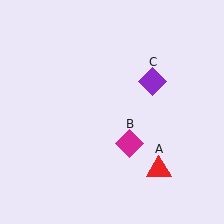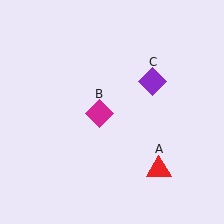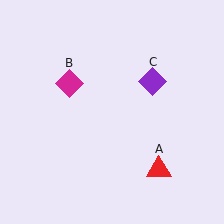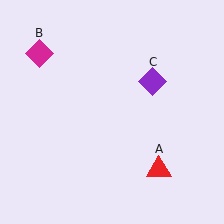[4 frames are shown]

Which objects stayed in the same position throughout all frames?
Red triangle (object A) and purple diamond (object C) remained stationary.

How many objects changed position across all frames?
1 object changed position: magenta diamond (object B).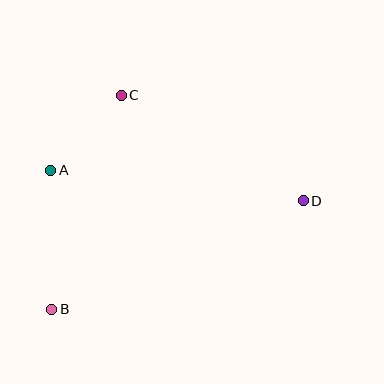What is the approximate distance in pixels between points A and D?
The distance between A and D is approximately 254 pixels.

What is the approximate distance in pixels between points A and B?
The distance between A and B is approximately 139 pixels.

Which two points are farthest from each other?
Points B and D are farthest from each other.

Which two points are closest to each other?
Points A and C are closest to each other.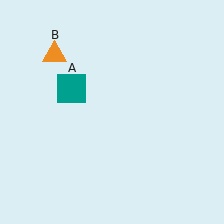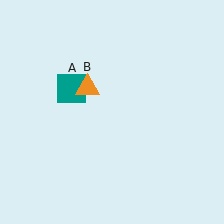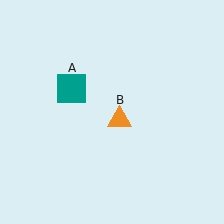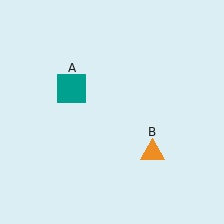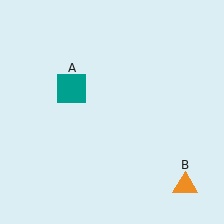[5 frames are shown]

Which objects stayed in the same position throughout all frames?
Teal square (object A) remained stationary.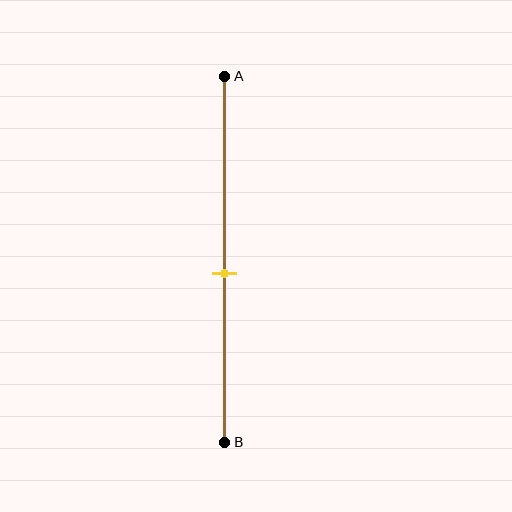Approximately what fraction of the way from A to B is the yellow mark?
The yellow mark is approximately 55% of the way from A to B.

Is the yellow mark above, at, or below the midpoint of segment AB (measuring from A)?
The yellow mark is below the midpoint of segment AB.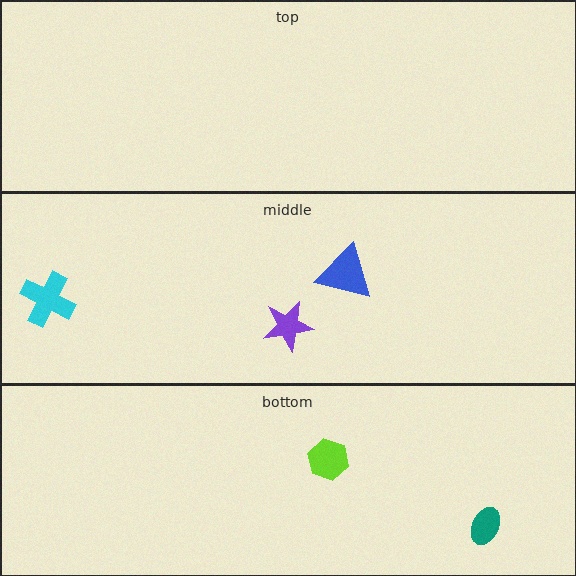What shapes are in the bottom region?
The lime hexagon, the teal ellipse.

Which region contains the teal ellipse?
The bottom region.